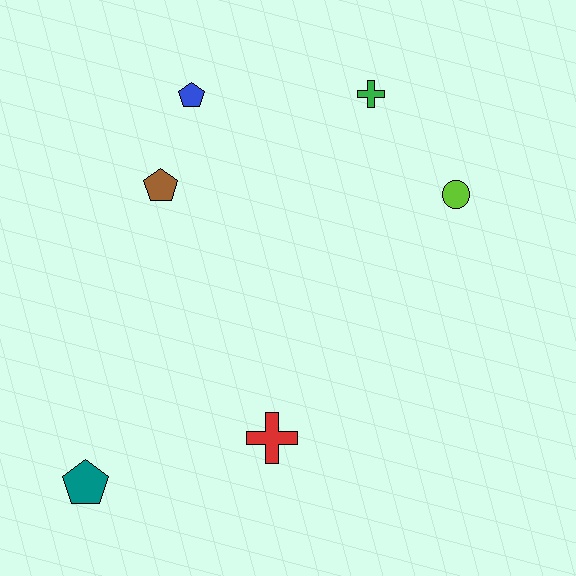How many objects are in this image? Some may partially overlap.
There are 6 objects.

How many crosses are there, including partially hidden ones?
There are 2 crosses.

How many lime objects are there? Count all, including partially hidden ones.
There is 1 lime object.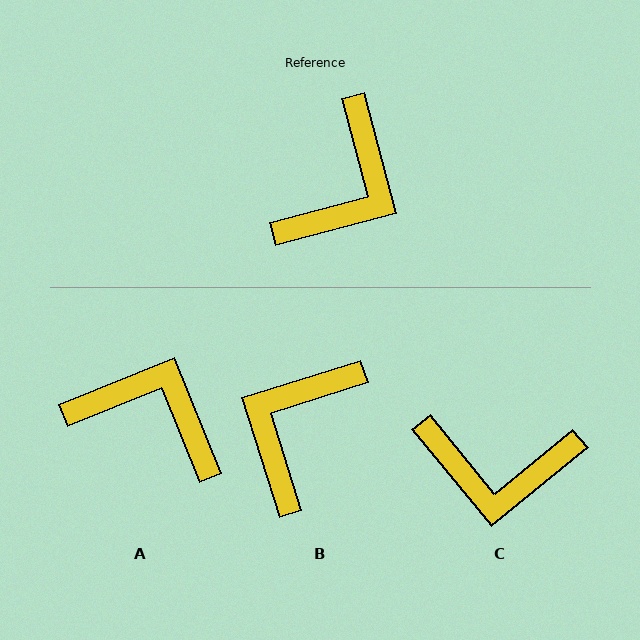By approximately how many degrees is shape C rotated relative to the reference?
Approximately 66 degrees clockwise.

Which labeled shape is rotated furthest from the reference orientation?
B, about 177 degrees away.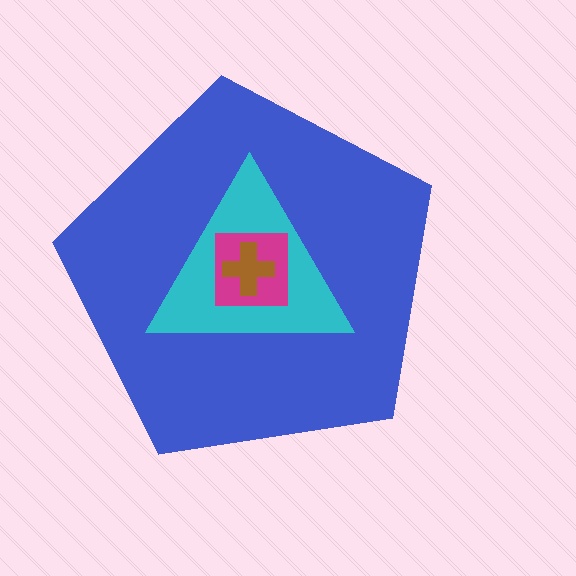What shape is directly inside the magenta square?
The brown cross.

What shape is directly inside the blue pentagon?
The cyan triangle.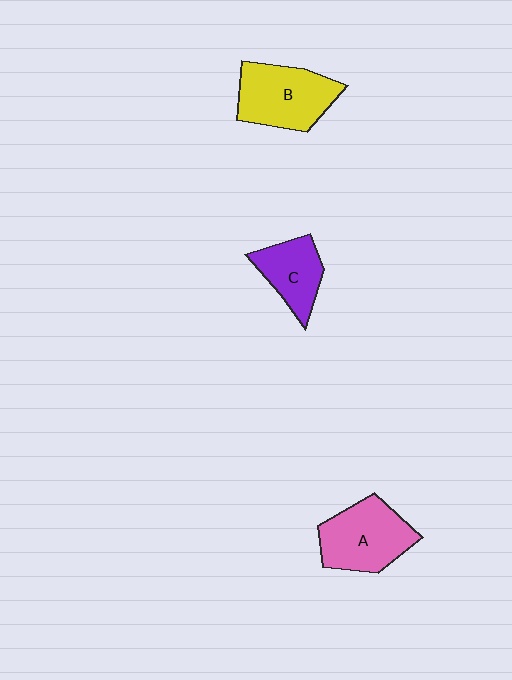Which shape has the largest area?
Shape B (yellow).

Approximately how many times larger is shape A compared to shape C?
Approximately 1.4 times.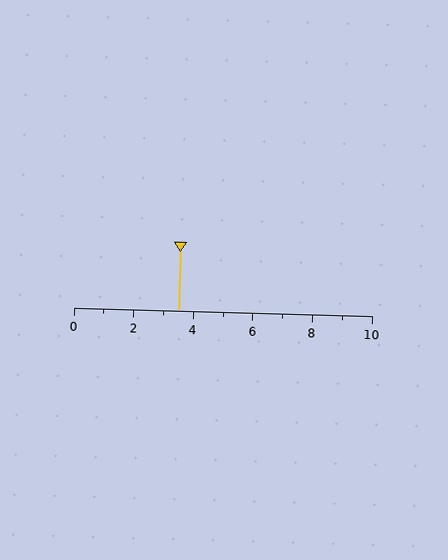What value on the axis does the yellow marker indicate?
The marker indicates approximately 3.5.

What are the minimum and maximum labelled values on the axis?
The axis runs from 0 to 10.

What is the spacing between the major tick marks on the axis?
The major ticks are spaced 2 apart.